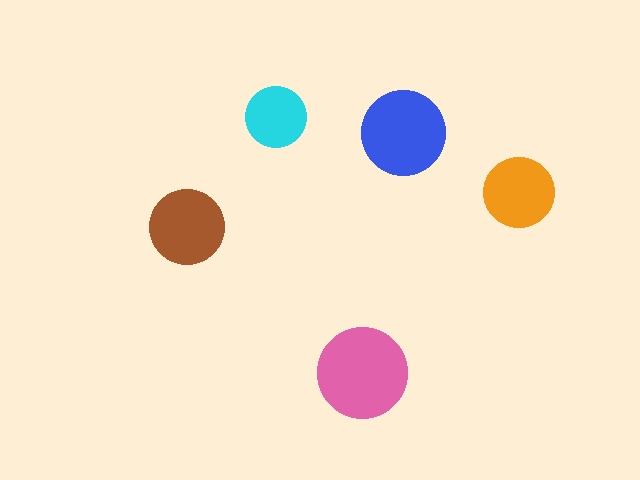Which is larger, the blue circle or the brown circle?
The blue one.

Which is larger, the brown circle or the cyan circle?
The brown one.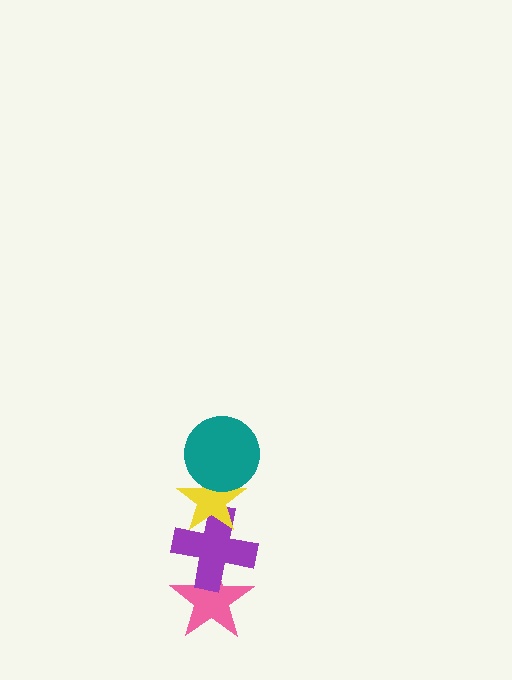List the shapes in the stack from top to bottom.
From top to bottom: the teal circle, the yellow star, the purple cross, the pink star.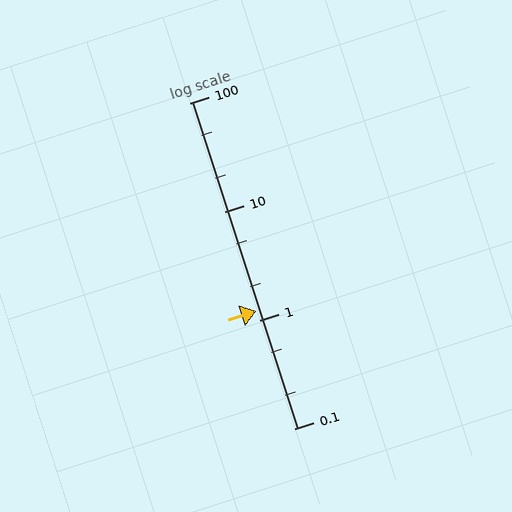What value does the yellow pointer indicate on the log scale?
The pointer indicates approximately 1.2.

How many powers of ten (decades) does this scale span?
The scale spans 3 decades, from 0.1 to 100.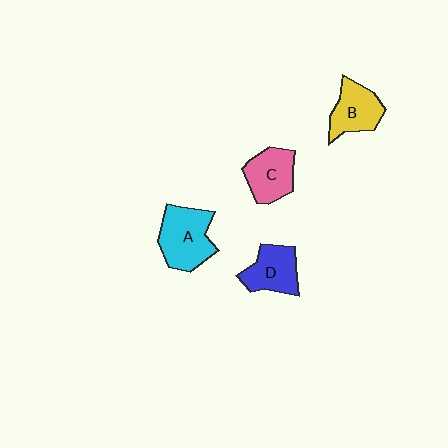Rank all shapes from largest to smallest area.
From largest to smallest: A (cyan), C (pink), B (yellow), D (blue).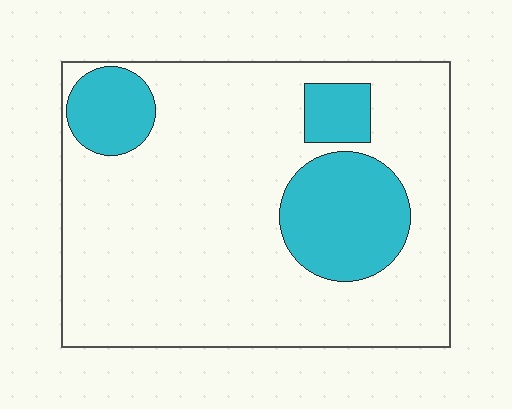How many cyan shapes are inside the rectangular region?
3.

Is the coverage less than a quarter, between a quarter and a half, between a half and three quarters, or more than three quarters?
Less than a quarter.